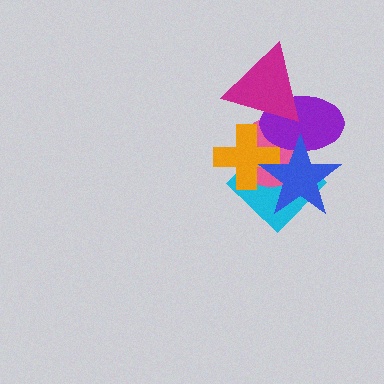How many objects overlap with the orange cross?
4 objects overlap with the orange cross.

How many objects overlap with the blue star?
4 objects overlap with the blue star.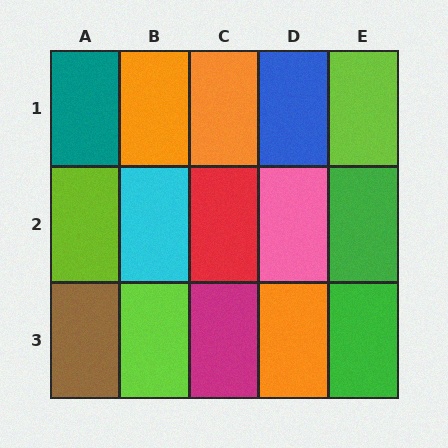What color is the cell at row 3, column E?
Green.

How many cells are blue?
1 cell is blue.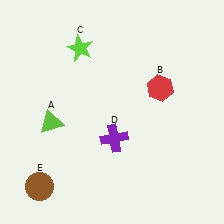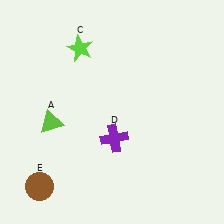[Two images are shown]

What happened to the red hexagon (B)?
The red hexagon (B) was removed in Image 2. It was in the top-right area of Image 1.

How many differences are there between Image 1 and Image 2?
There is 1 difference between the two images.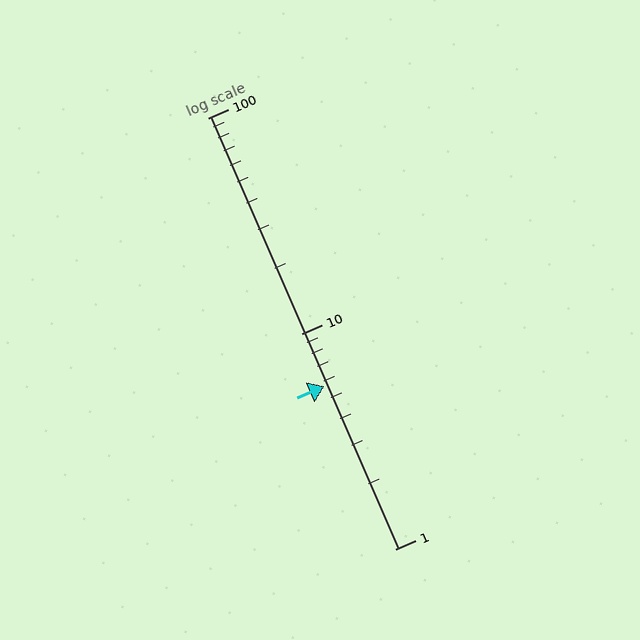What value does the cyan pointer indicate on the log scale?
The pointer indicates approximately 5.7.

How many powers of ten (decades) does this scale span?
The scale spans 2 decades, from 1 to 100.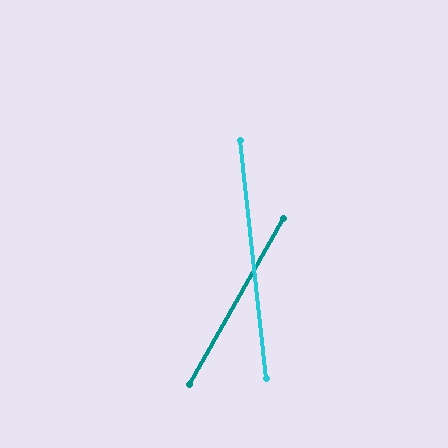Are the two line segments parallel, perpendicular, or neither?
Neither parallel nor perpendicular — they differ by about 36°.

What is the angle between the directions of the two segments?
Approximately 36 degrees.